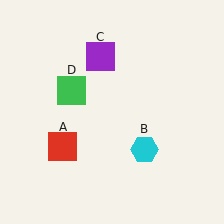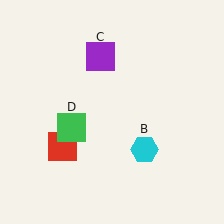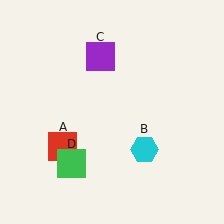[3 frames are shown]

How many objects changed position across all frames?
1 object changed position: green square (object D).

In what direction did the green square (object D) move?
The green square (object D) moved down.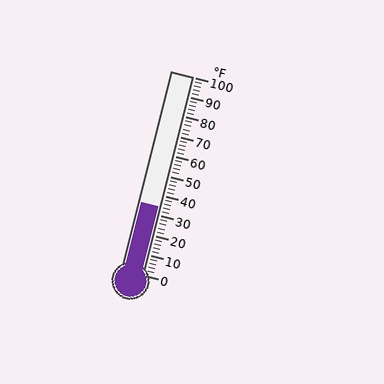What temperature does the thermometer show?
The thermometer shows approximately 34°F.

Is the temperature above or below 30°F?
The temperature is above 30°F.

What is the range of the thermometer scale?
The thermometer scale ranges from 0°F to 100°F.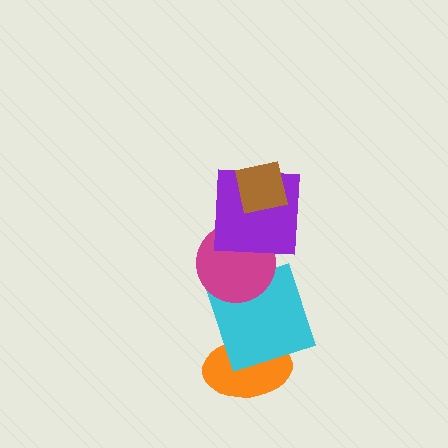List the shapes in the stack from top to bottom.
From top to bottom: the brown square, the purple square, the magenta circle, the cyan square, the orange ellipse.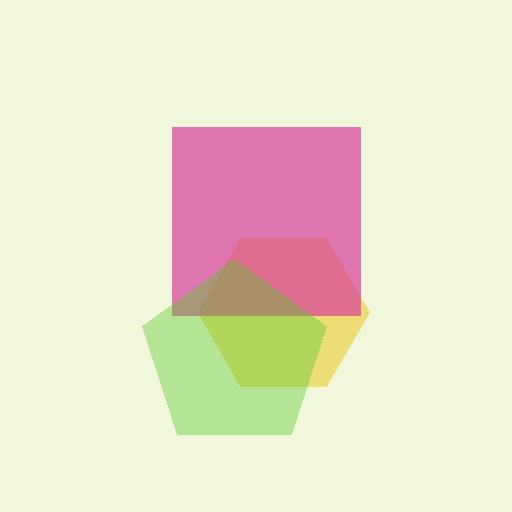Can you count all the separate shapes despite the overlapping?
Yes, there are 3 separate shapes.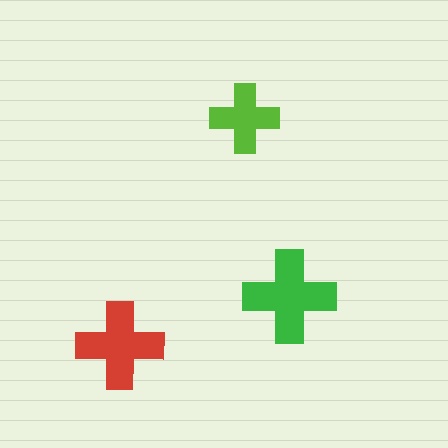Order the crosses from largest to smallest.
the green one, the red one, the lime one.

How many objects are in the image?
There are 3 objects in the image.